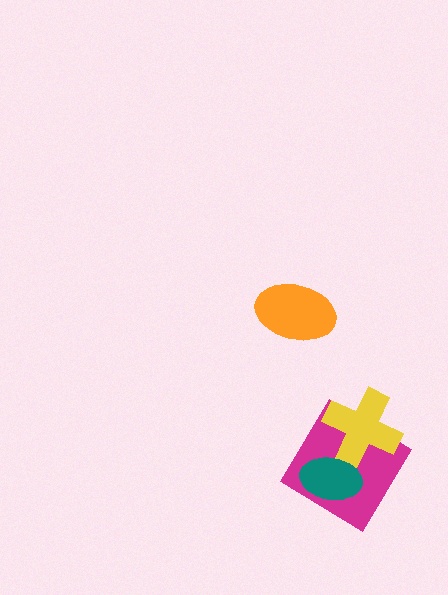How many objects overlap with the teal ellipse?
2 objects overlap with the teal ellipse.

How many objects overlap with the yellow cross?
2 objects overlap with the yellow cross.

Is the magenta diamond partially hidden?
Yes, it is partially covered by another shape.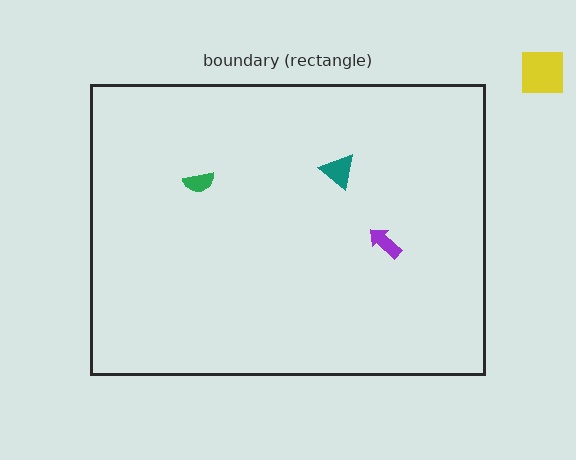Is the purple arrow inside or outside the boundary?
Inside.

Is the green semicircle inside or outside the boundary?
Inside.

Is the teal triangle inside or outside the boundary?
Inside.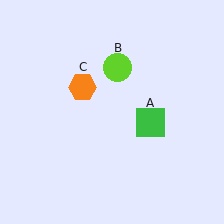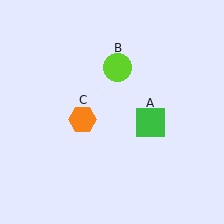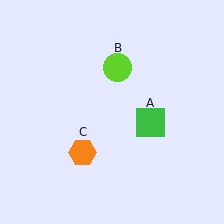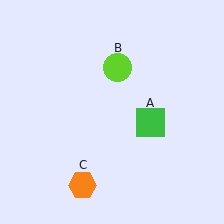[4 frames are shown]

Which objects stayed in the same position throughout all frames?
Green square (object A) and lime circle (object B) remained stationary.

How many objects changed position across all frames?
1 object changed position: orange hexagon (object C).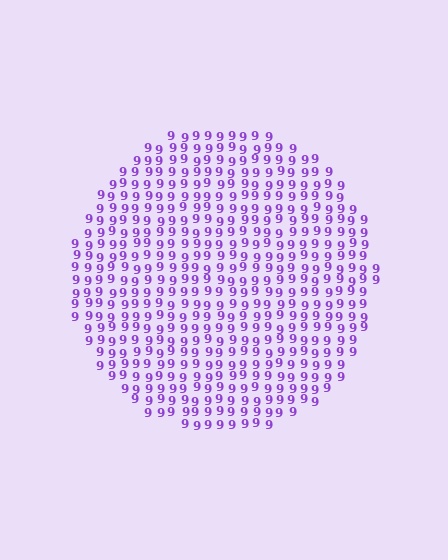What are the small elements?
The small elements are digit 9's.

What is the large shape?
The large shape is a circle.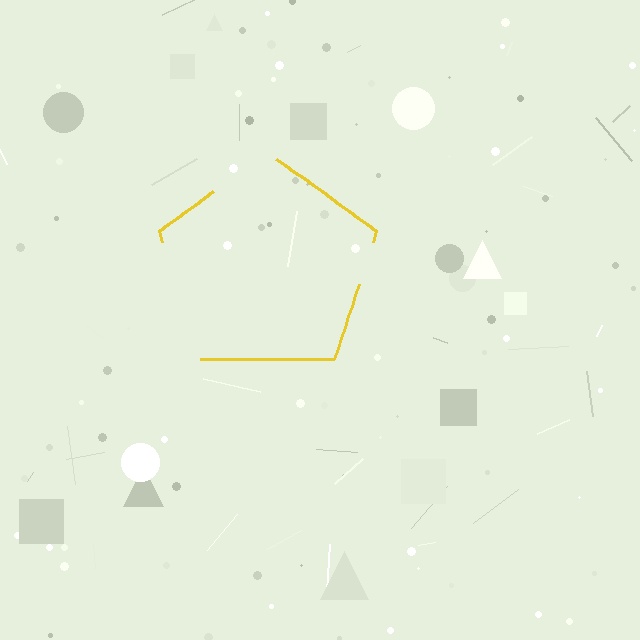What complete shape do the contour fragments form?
The contour fragments form a pentagon.